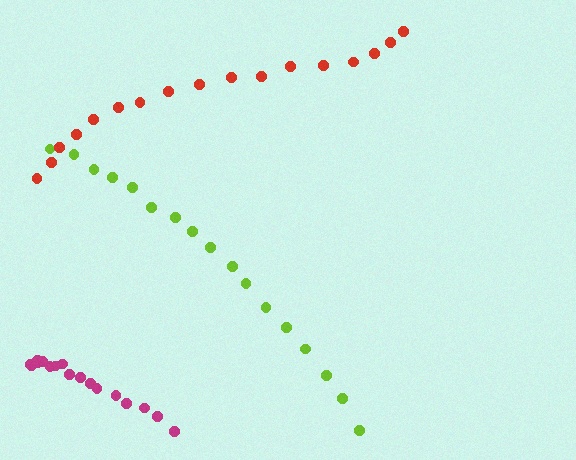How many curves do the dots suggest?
There are 3 distinct paths.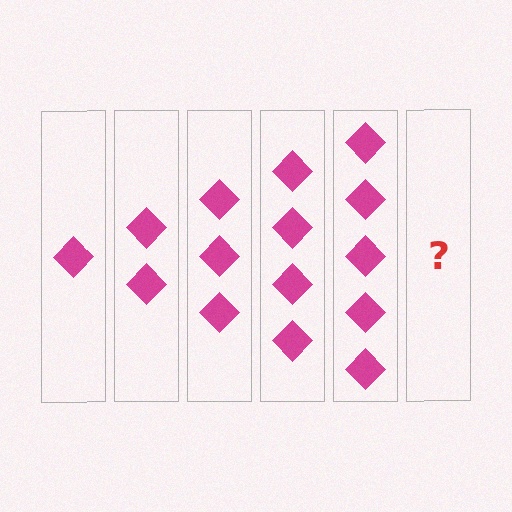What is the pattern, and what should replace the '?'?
The pattern is that each step adds one more diamond. The '?' should be 6 diamonds.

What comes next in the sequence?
The next element should be 6 diamonds.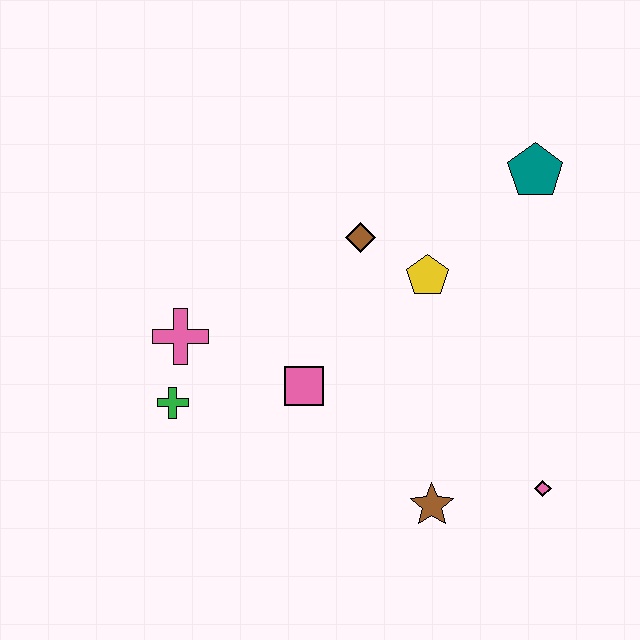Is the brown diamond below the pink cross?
No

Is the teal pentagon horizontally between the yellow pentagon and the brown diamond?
No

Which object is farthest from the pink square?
The teal pentagon is farthest from the pink square.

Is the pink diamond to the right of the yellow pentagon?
Yes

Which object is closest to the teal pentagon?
The yellow pentagon is closest to the teal pentagon.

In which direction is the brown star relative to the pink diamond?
The brown star is to the left of the pink diamond.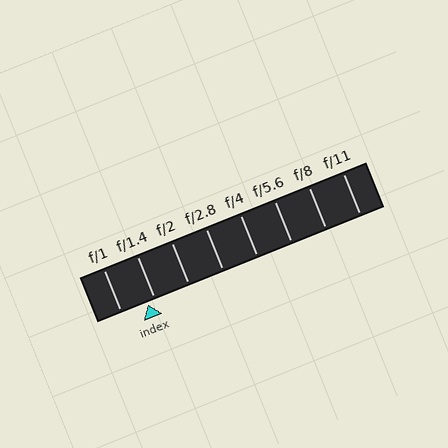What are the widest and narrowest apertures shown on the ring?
The widest aperture shown is f/1 and the narrowest is f/11.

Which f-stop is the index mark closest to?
The index mark is closest to f/1.4.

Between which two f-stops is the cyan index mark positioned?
The index mark is between f/1 and f/1.4.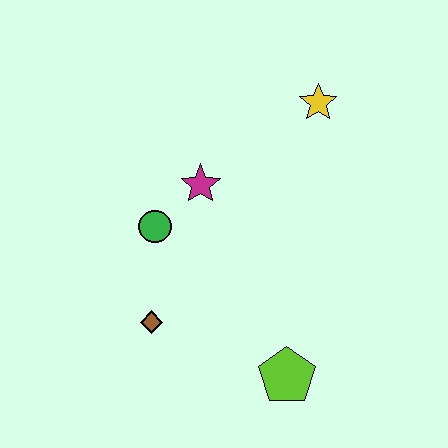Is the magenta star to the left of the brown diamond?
No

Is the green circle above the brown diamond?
Yes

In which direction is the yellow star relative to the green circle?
The yellow star is to the right of the green circle.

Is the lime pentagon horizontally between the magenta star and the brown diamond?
No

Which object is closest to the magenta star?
The green circle is closest to the magenta star.